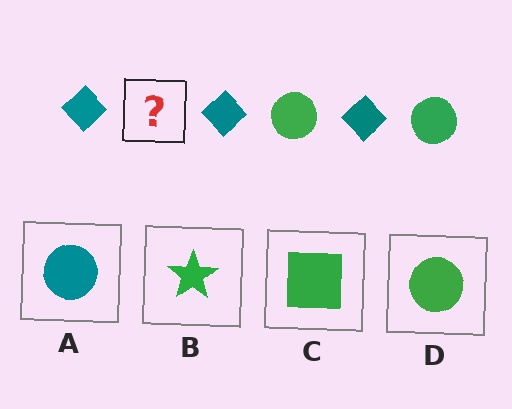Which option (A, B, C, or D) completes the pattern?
D.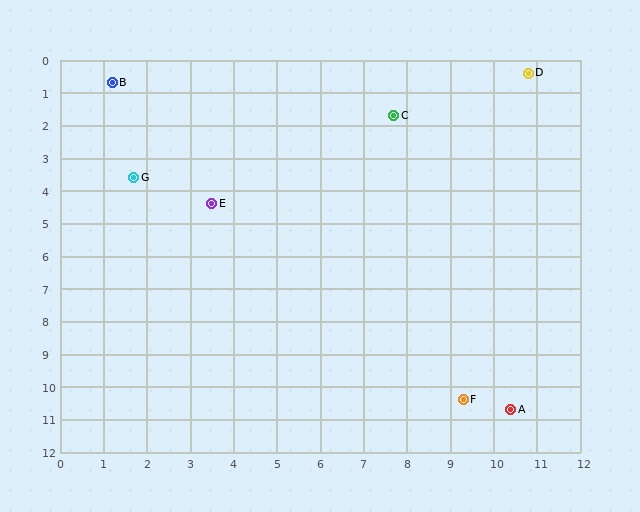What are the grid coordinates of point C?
Point C is at approximately (7.7, 1.7).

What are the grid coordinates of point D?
Point D is at approximately (10.8, 0.4).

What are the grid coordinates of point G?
Point G is at approximately (1.7, 3.6).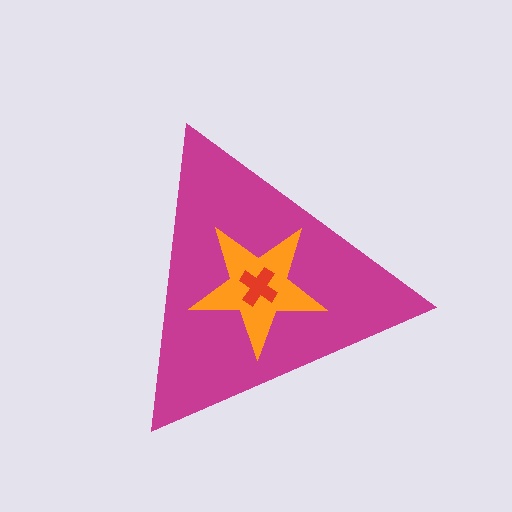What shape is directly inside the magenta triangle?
The orange star.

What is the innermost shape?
The red cross.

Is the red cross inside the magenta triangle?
Yes.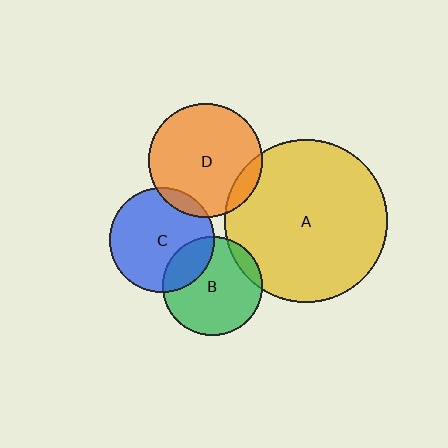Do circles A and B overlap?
Yes.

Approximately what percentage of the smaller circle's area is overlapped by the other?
Approximately 10%.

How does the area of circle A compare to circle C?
Approximately 2.4 times.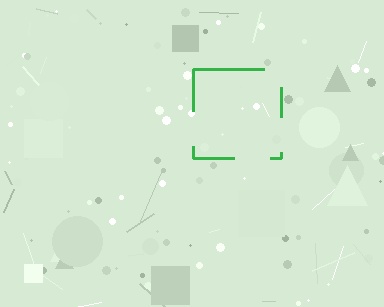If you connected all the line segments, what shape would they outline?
They would outline a square.